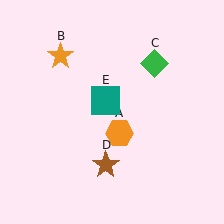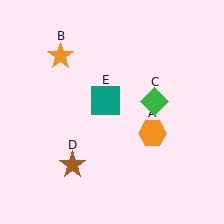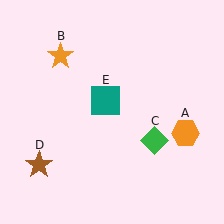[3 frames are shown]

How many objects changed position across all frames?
3 objects changed position: orange hexagon (object A), green diamond (object C), brown star (object D).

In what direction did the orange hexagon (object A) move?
The orange hexagon (object A) moved right.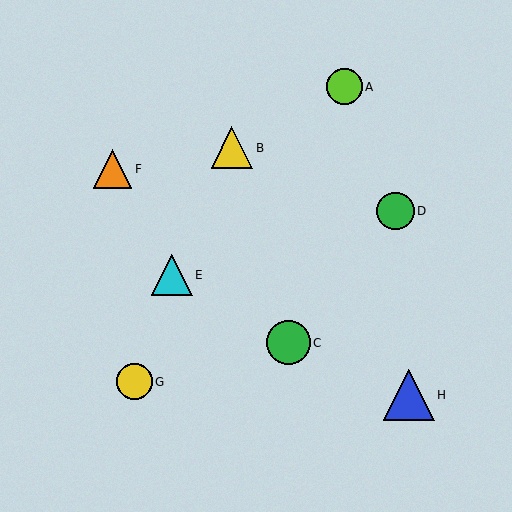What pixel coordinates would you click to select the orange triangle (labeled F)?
Click at (112, 169) to select the orange triangle F.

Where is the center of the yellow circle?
The center of the yellow circle is at (134, 382).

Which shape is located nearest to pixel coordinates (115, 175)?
The orange triangle (labeled F) at (112, 169) is nearest to that location.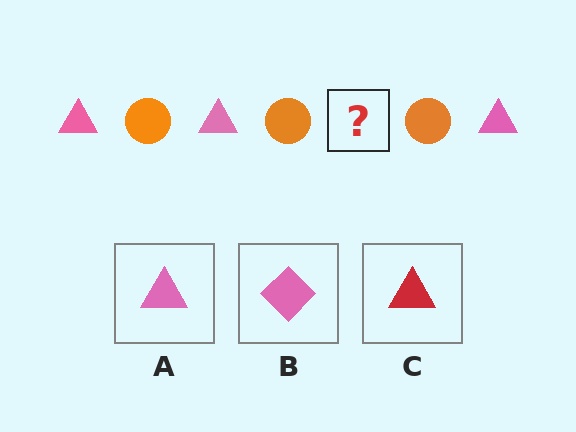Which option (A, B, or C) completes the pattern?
A.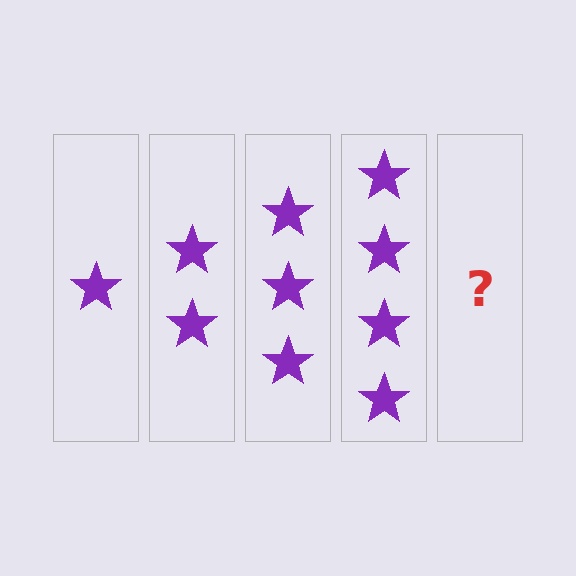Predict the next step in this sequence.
The next step is 5 stars.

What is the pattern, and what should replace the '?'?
The pattern is that each step adds one more star. The '?' should be 5 stars.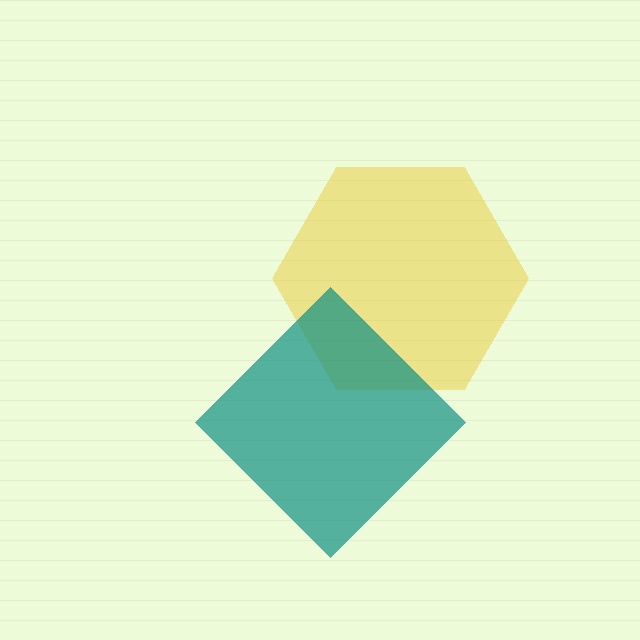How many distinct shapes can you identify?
There are 2 distinct shapes: a yellow hexagon, a teal diamond.